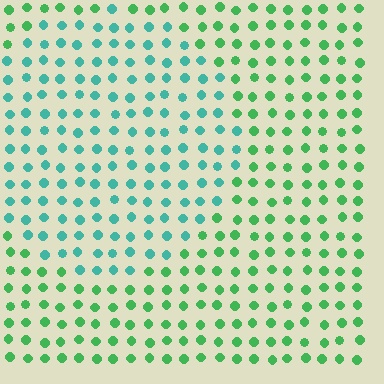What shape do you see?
I see a circle.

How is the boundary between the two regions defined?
The boundary is defined purely by a slight shift in hue (about 40 degrees). Spacing, size, and orientation are identical on both sides.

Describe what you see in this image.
The image is filled with small green elements in a uniform arrangement. A circle-shaped region is visible where the elements are tinted to a slightly different hue, forming a subtle color boundary.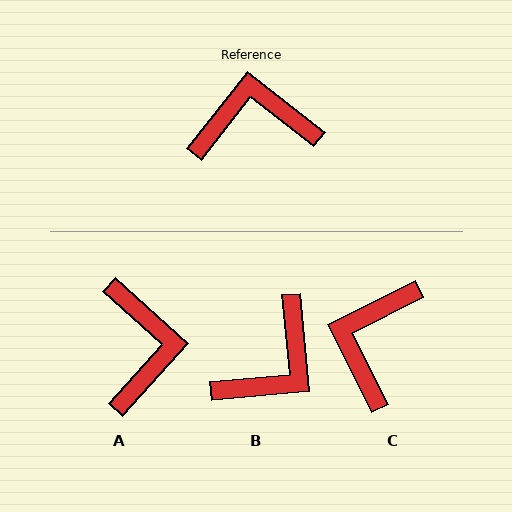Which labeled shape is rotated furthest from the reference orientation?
B, about 137 degrees away.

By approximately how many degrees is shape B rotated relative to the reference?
Approximately 137 degrees clockwise.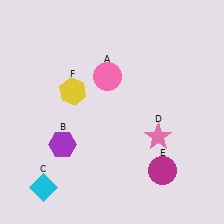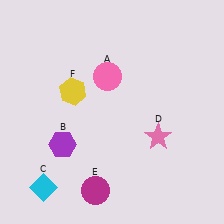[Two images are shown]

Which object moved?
The magenta circle (E) moved left.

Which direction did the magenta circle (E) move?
The magenta circle (E) moved left.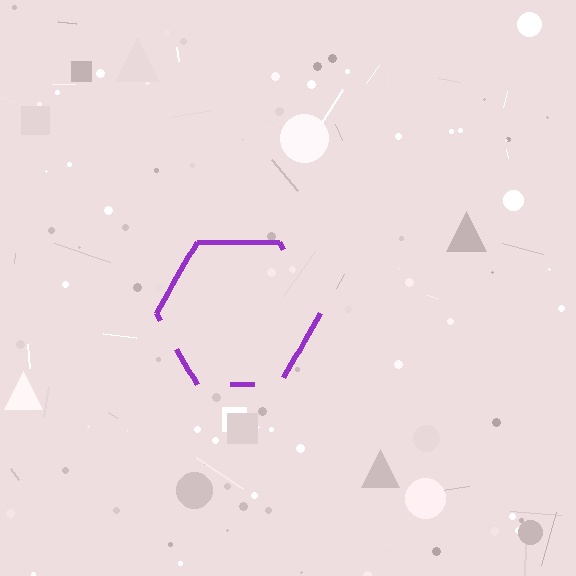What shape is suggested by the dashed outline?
The dashed outline suggests a hexagon.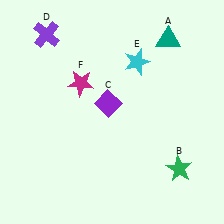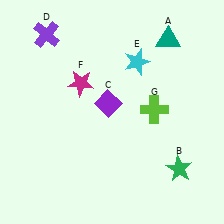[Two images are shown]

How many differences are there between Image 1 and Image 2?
There is 1 difference between the two images.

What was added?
A lime cross (G) was added in Image 2.